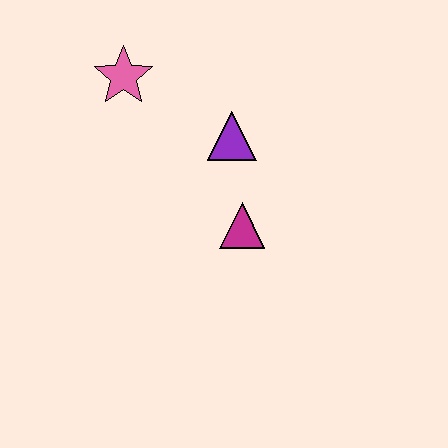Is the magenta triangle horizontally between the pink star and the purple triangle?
No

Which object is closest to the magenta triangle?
The purple triangle is closest to the magenta triangle.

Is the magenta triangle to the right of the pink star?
Yes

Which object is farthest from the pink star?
The magenta triangle is farthest from the pink star.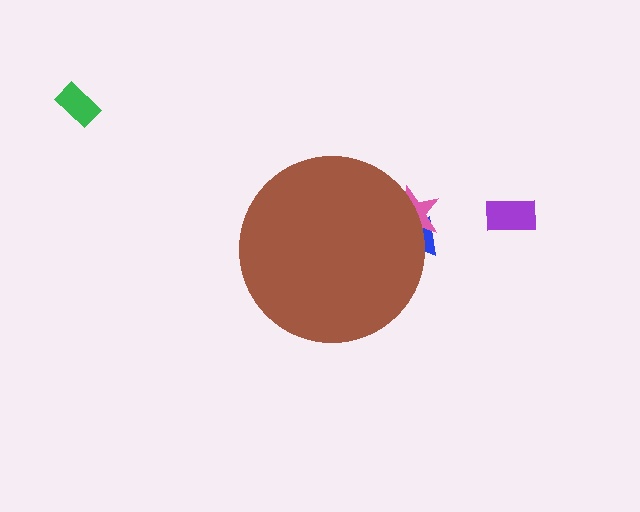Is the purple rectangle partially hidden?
No, the purple rectangle is fully visible.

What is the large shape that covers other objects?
A brown circle.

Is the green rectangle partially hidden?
No, the green rectangle is fully visible.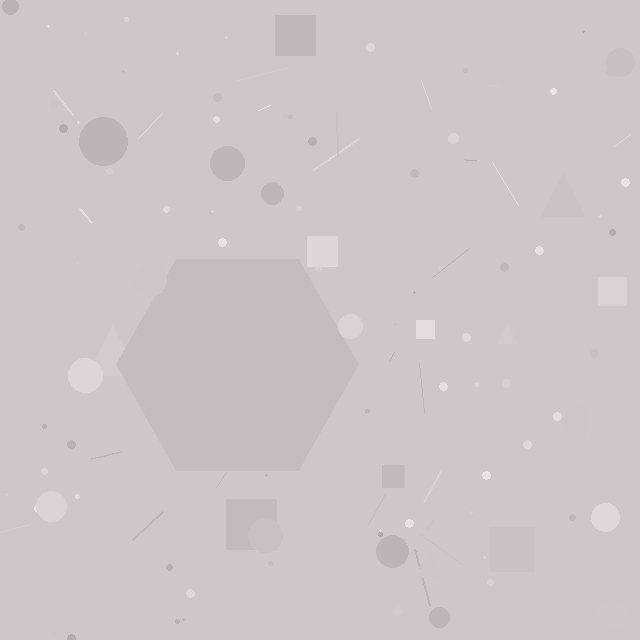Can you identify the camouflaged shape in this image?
The camouflaged shape is a hexagon.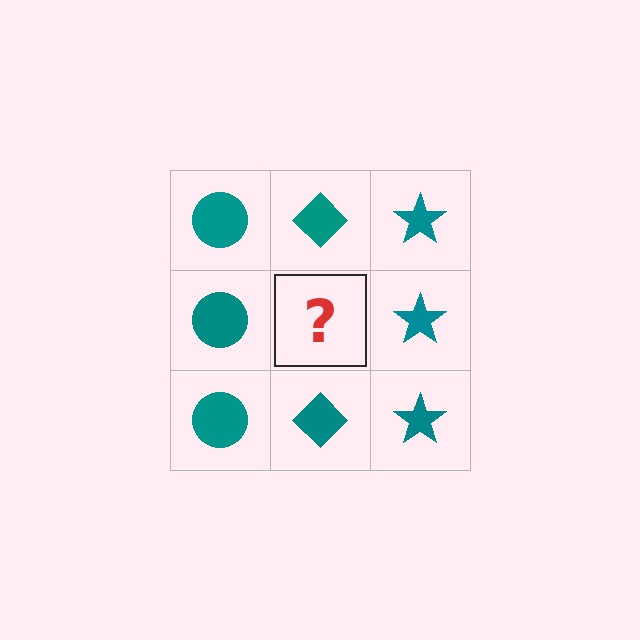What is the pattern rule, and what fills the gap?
The rule is that each column has a consistent shape. The gap should be filled with a teal diamond.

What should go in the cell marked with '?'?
The missing cell should contain a teal diamond.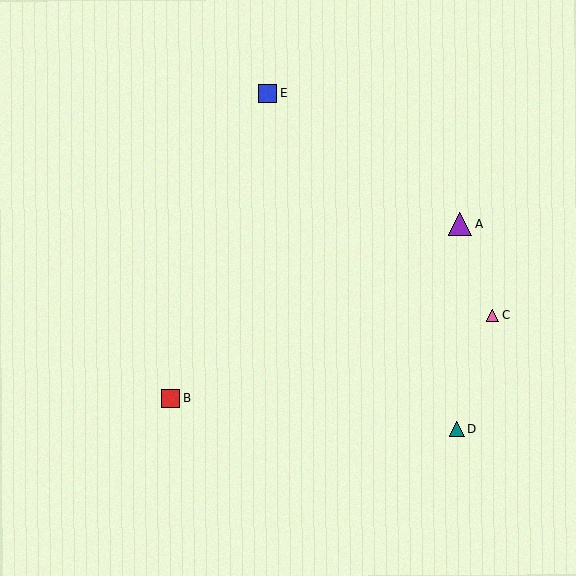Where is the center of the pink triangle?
The center of the pink triangle is at (493, 315).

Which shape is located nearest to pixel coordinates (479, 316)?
The pink triangle (labeled C) at (493, 315) is nearest to that location.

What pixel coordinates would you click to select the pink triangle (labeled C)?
Click at (493, 315) to select the pink triangle C.